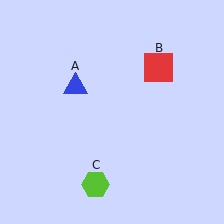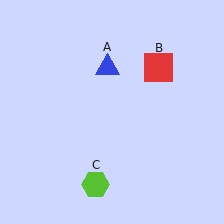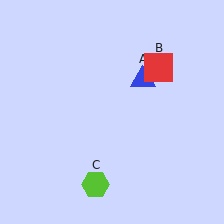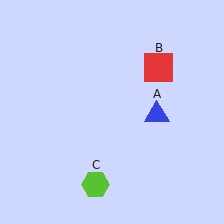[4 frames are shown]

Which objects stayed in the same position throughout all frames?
Red square (object B) and lime hexagon (object C) remained stationary.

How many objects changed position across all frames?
1 object changed position: blue triangle (object A).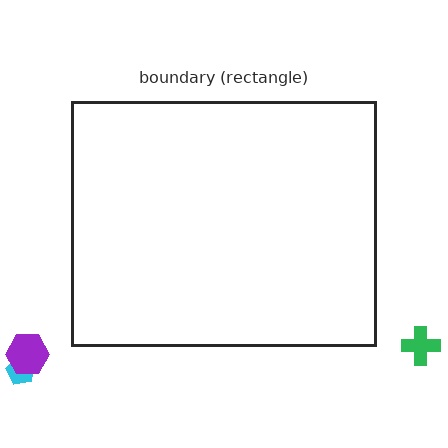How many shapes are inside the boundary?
0 inside, 3 outside.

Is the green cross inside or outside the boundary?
Outside.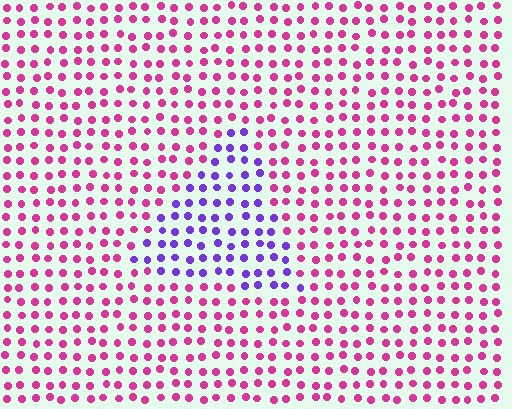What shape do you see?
I see a triangle.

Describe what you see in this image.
The image is filled with small magenta elements in a uniform arrangement. A triangle-shaped region is visible where the elements are tinted to a slightly different hue, forming a subtle color boundary.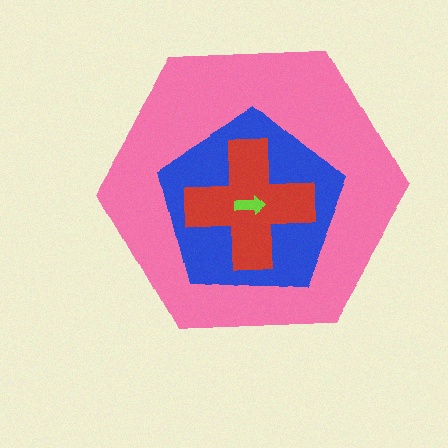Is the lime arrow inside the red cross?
Yes.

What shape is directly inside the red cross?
The lime arrow.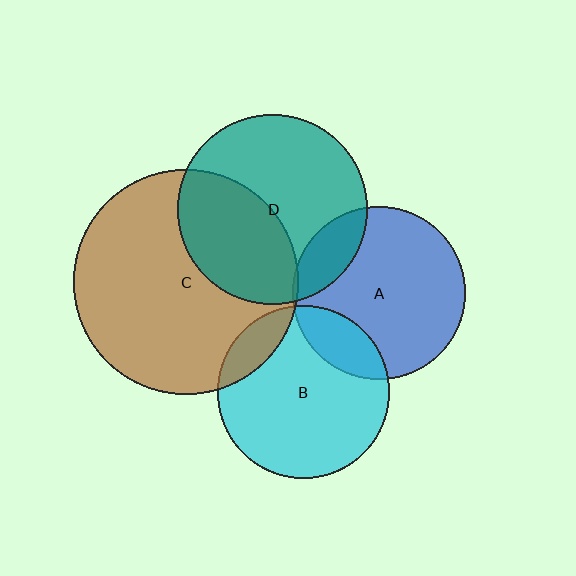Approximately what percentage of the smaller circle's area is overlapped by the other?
Approximately 15%.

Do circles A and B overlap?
Yes.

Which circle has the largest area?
Circle C (brown).